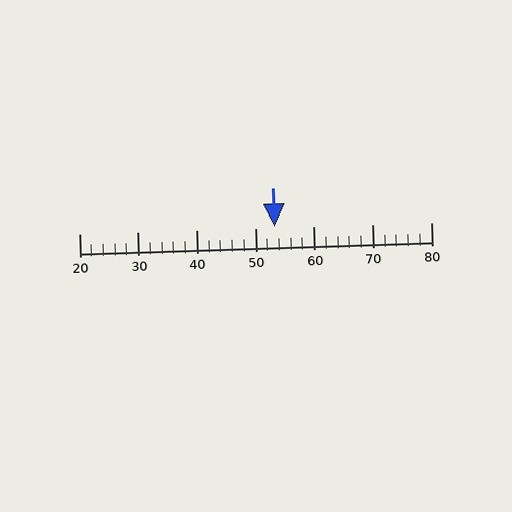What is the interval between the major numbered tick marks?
The major tick marks are spaced 10 units apart.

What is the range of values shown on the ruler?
The ruler shows values from 20 to 80.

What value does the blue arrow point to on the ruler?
The blue arrow points to approximately 53.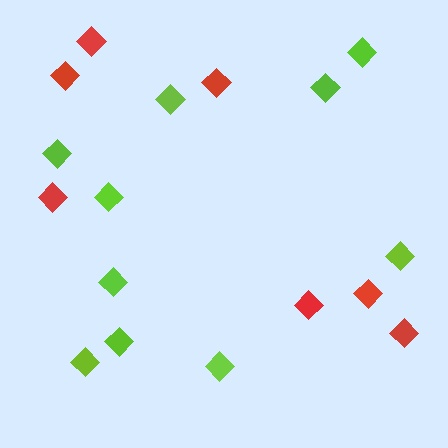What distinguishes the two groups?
There are 2 groups: one group of red diamonds (7) and one group of lime diamonds (10).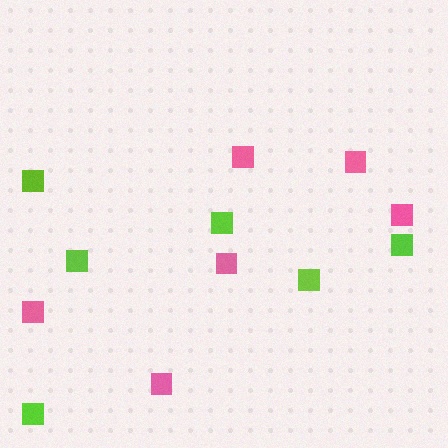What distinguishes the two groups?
There are 2 groups: one group of pink squares (6) and one group of lime squares (6).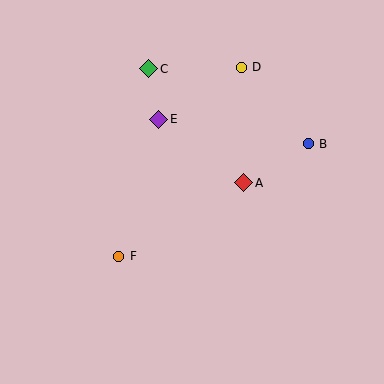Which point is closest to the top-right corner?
Point D is closest to the top-right corner.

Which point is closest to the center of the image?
Point A at (244, 183) is closest to the center.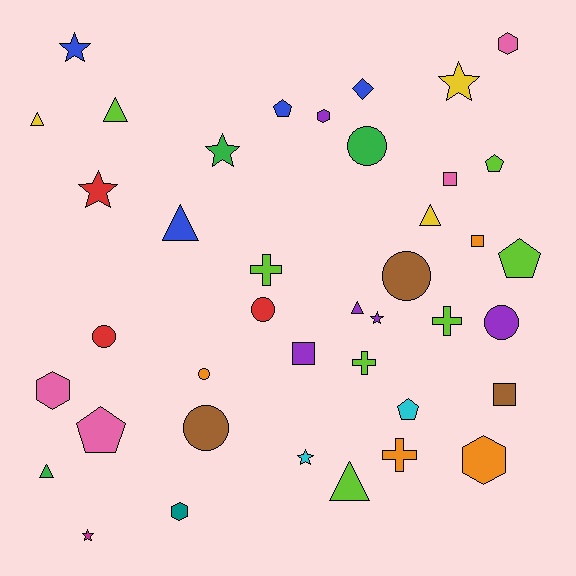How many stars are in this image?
There are 7 stars.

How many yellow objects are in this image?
There are 3 yellow objects.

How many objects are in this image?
There are 40 objects.